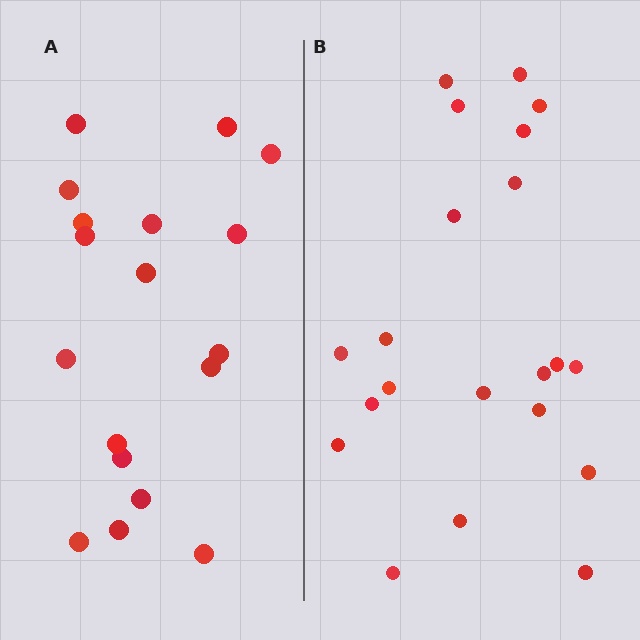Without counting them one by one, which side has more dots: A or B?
Region B (the right region) has more dots.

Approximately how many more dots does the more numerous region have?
Region B has just a few more — roughly 2 or 3 more dots than region A.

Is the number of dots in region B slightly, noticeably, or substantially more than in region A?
Region B has only slightly more — the two regions are fairly close. The ratio is roughly 1.2 to 1.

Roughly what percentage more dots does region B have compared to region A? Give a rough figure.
About 15% more.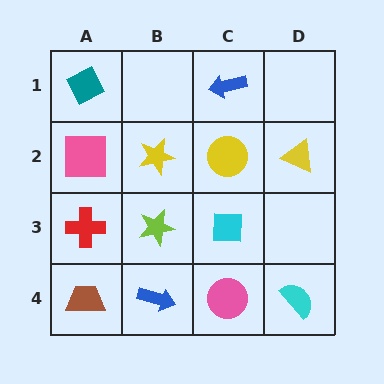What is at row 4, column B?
A blue arrow.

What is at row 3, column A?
A red cross.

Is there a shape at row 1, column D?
No, that cell is empty.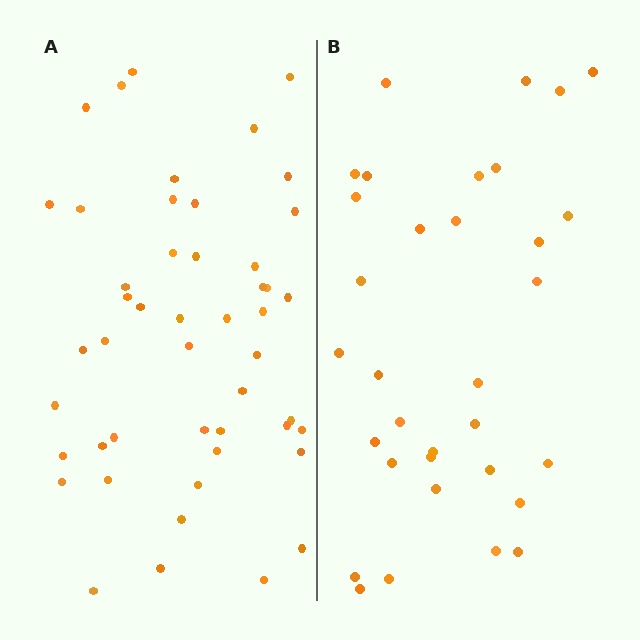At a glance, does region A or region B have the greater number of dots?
Region A (the left region) has more dots.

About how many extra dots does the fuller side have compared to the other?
Region A has approximately 15 more dots than region B.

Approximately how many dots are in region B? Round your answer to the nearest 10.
About 30 dots. (The exact count is 33, which rounds to 30.)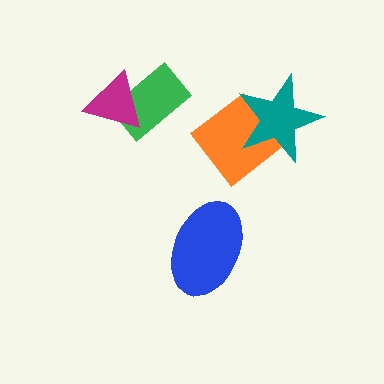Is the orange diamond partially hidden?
Yes, it is partially covered by another shape.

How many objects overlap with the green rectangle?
1 object overlaps with the green rectangle.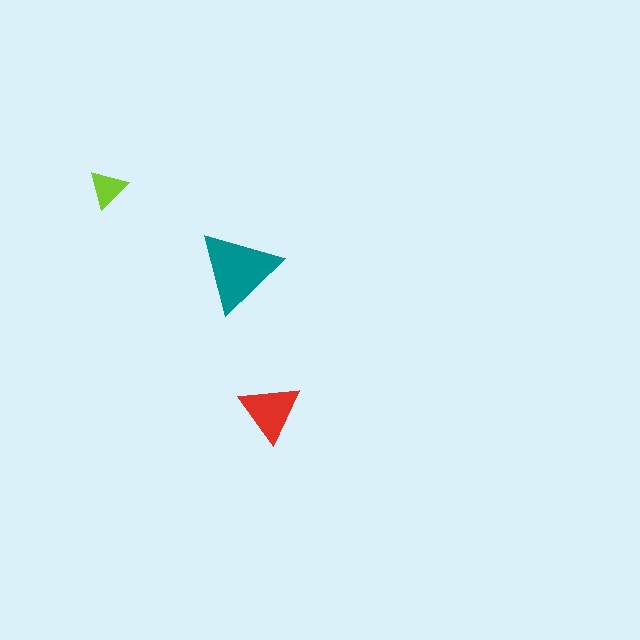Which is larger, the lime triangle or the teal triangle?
The teal one.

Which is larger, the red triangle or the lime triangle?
The red one.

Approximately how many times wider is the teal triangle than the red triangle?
About 1.5 times wider.